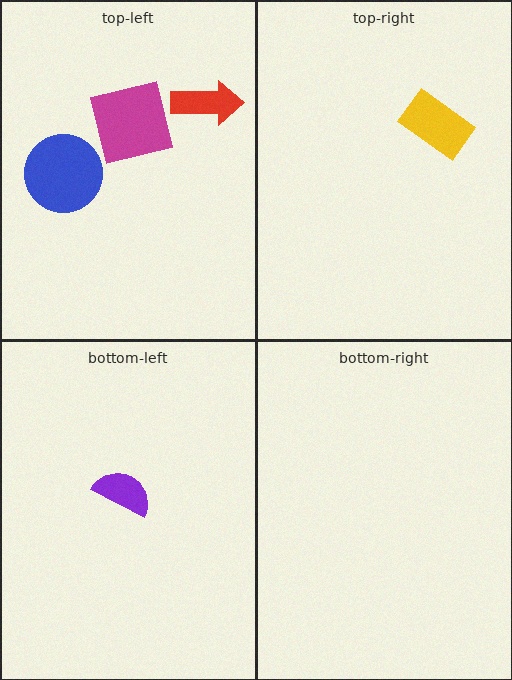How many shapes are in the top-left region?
3.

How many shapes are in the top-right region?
1.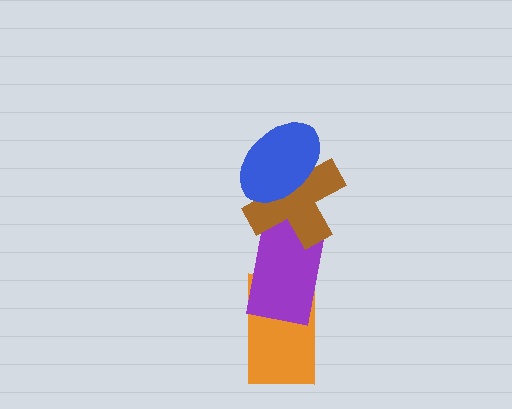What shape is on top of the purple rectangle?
The brown cross is on top of the purple rectangle.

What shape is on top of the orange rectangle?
The purple rectangle is on top of the orange rectangle.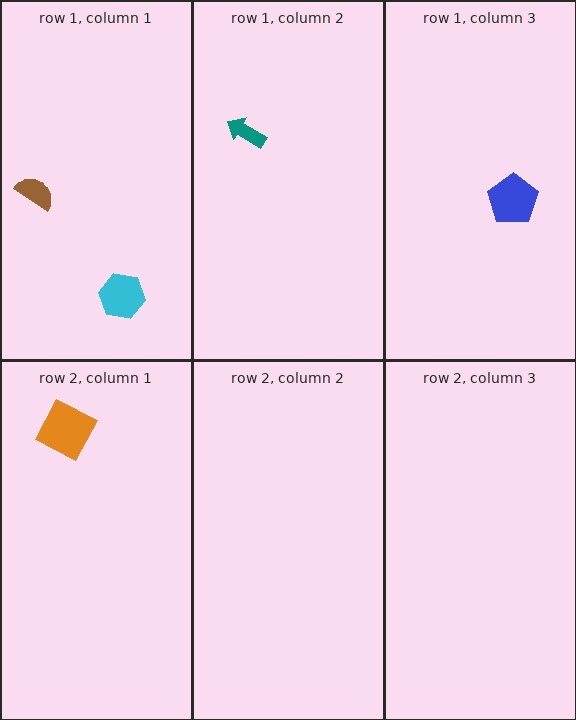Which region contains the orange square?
The row 2, column 1 region.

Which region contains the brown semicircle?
The row 1, column 1 region.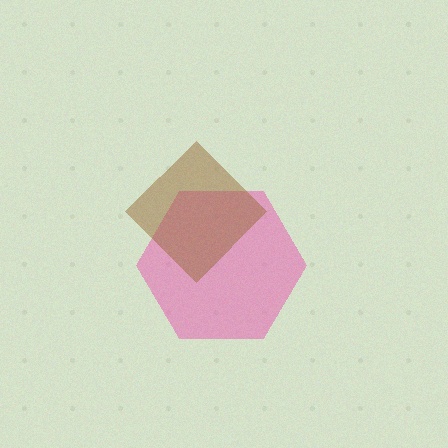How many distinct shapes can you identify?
There are 2 distinct shapes: a pink hexagon, a brown diamond.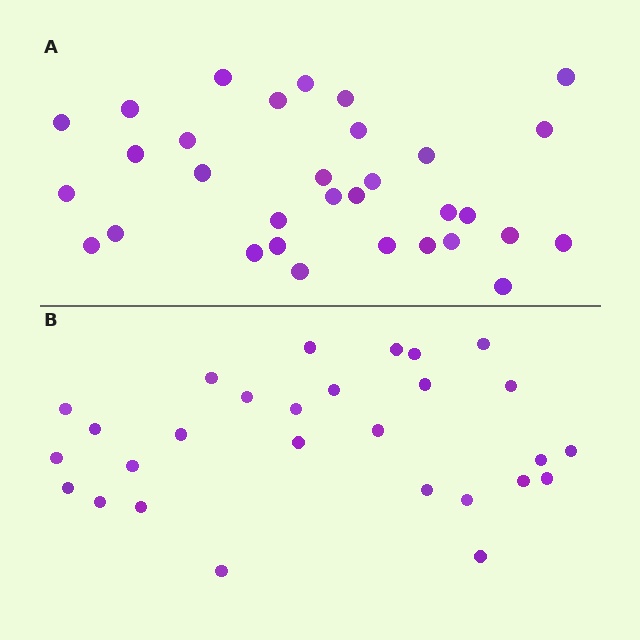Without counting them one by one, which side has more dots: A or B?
Region A (the top region) has more dots.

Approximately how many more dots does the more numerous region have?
Region A has about 4 more dots than region B.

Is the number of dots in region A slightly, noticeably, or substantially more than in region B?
Region A has only slightly more — the two regions are fairly close. The ratio is roughly 1.1 to 1.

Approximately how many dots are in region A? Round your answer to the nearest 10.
About 30 dots. (The exact count is 32, which rounds to 30.)